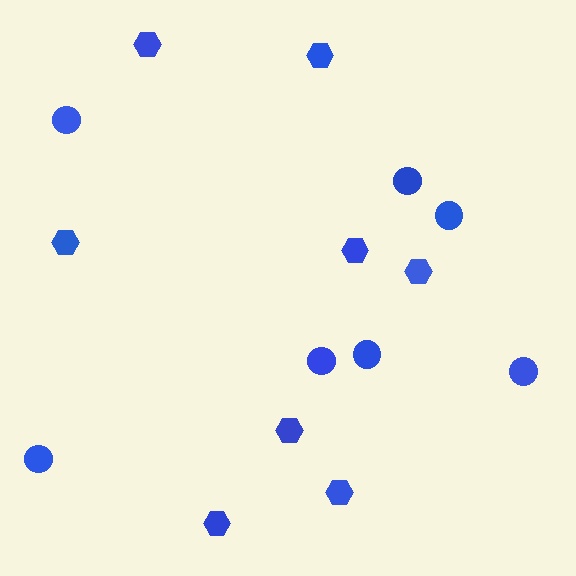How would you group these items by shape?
There are 2 groups: one group of hexagons (8) and one group of circles (7).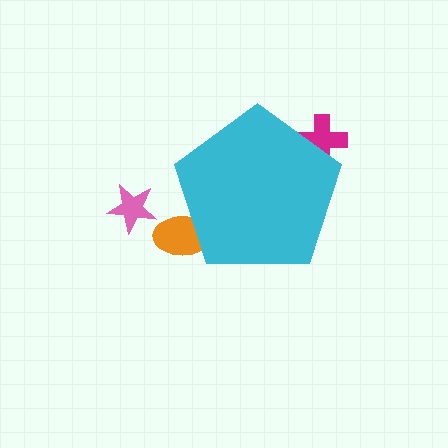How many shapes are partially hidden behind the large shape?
2 shapes are partially hidden.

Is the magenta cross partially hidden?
Yes, the magenta cross is partially hidden behind the cyan pentagon.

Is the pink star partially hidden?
No, the pink star is fully visible.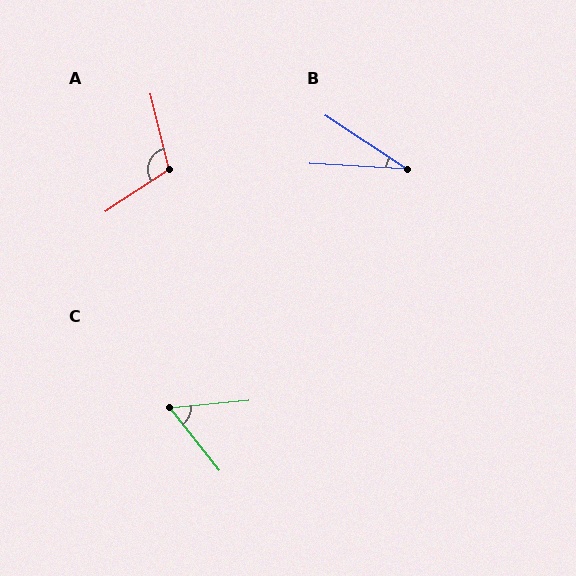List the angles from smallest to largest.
B (30°), C (57°), A (110°).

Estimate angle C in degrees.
Approximately 57 degrees.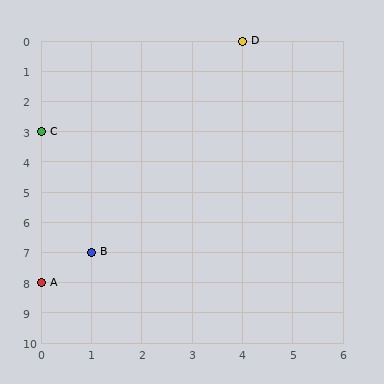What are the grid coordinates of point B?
Point B is at grid coordinates (1, 7).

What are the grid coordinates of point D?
Point D is at grid coordinates (4, 0).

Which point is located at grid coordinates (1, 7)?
Point B is at (1, 7).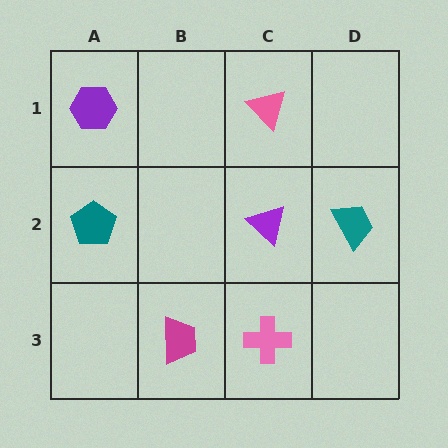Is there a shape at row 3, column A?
No, that cell is empty.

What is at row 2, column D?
A teal trapezoid.